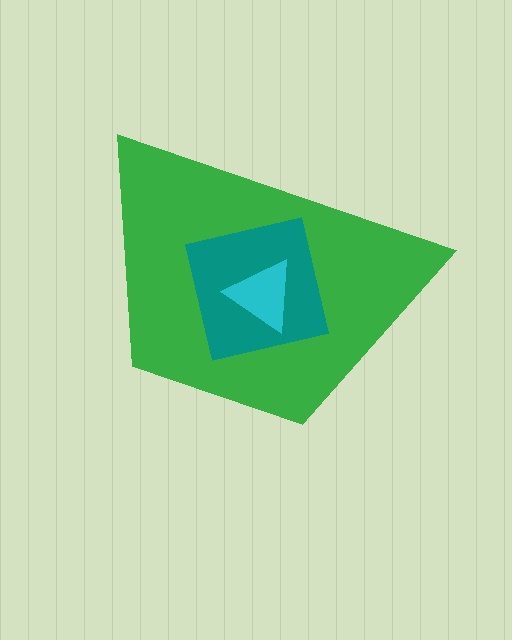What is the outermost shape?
The green trapezoid.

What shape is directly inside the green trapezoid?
The teal square.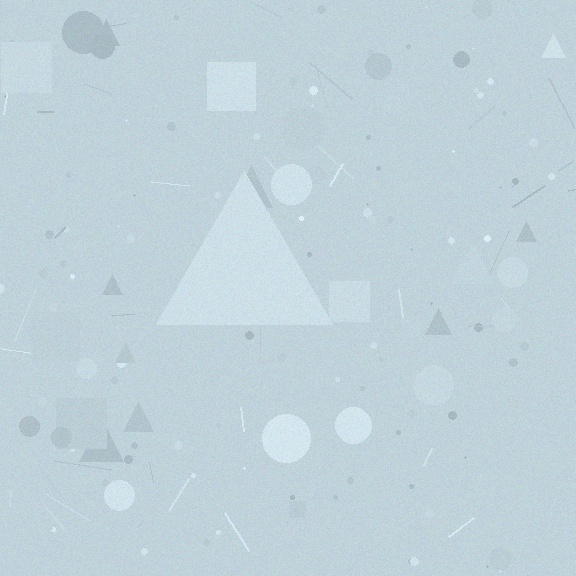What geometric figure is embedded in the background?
A triangle is embedded in the background.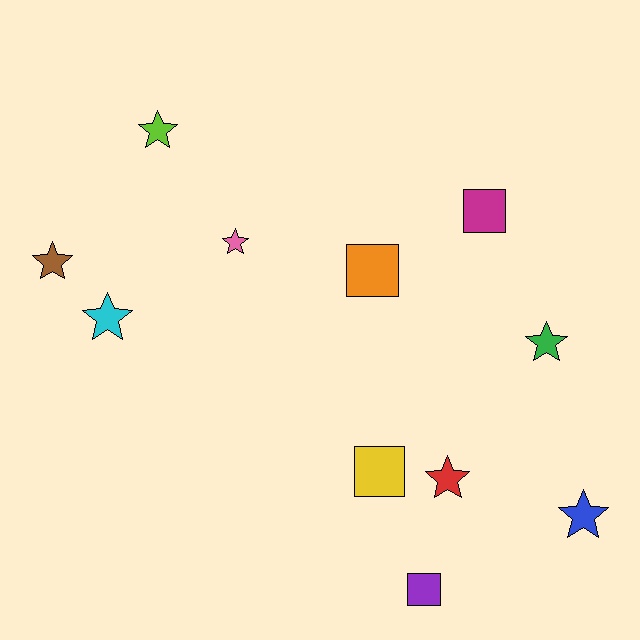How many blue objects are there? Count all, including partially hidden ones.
There is 1 blue object.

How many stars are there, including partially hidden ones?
There are 7 stars.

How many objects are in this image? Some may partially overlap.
There are 11 objects.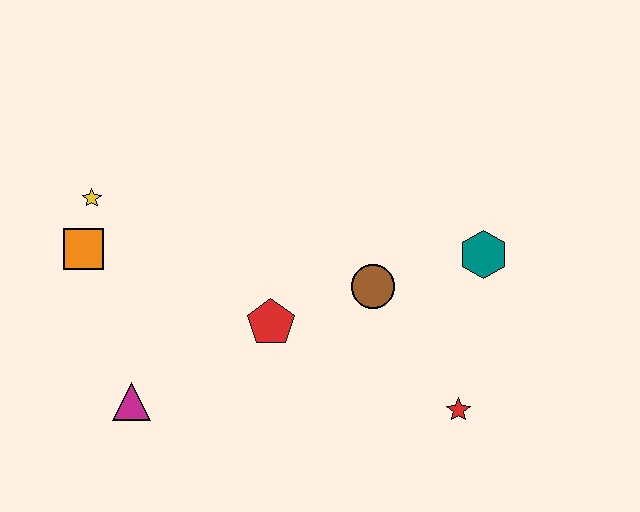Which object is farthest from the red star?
The yellow star is farthest from the red star.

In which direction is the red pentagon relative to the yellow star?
The red pentagon is to the right of the yellow star.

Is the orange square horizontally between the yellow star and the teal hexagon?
No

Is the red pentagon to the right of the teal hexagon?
No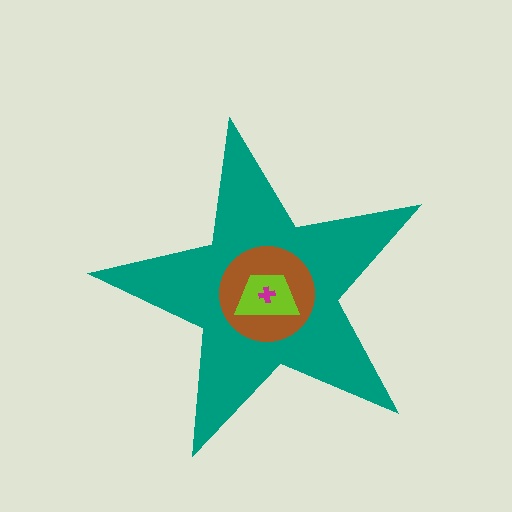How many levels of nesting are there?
4.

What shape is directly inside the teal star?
The brown circle.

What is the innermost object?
The magenta cross.